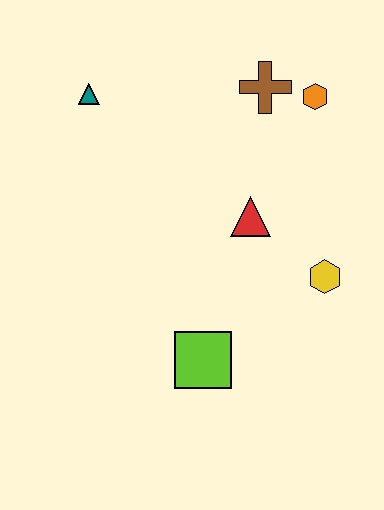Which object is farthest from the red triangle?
The teal triangle is farthest from the red triangle.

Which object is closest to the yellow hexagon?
The red triangle is closest to the yellow hexagon.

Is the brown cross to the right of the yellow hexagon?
No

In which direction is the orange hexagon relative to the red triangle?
The orange hexagon is above the red triangle.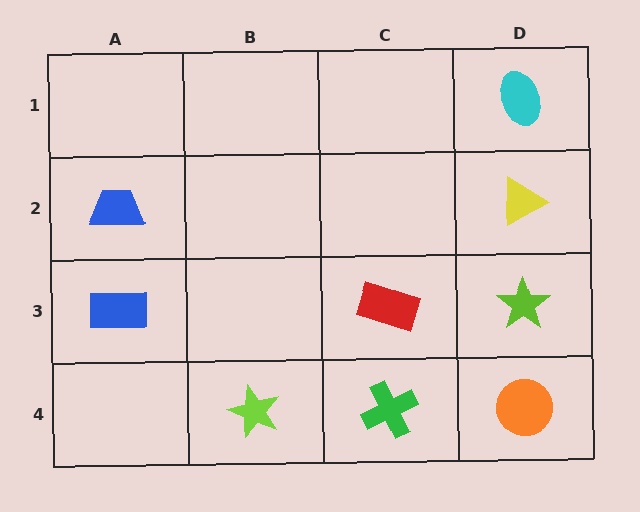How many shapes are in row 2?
2 shapes.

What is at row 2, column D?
A yellow triangle.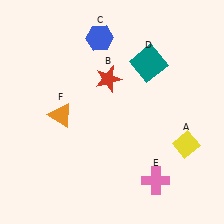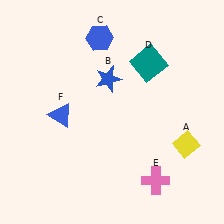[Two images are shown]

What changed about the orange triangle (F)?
In Image 1, F is orange. In Image 2, it changed to blue.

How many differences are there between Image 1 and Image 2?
There are 2 differences between the two images.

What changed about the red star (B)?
In Image 1, B is red. In Image 2, it changed to blue.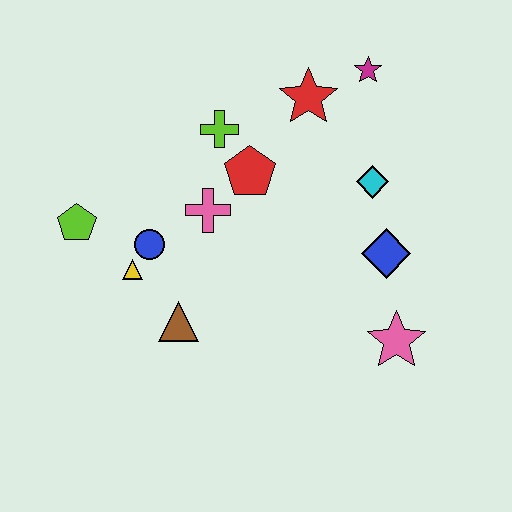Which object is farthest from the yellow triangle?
The magenta star is farthest from the yellow triangle.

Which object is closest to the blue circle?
The yellow triangle is closest to the blue circle.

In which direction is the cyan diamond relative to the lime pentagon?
The cyan diamond is to the right of the lime pentagon.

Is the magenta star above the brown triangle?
Yes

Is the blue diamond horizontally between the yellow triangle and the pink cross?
No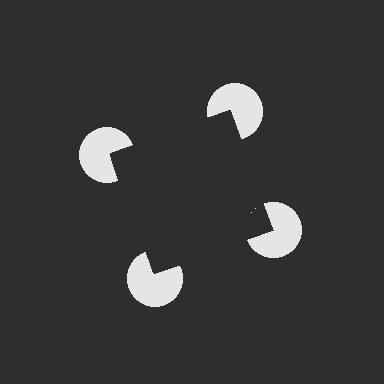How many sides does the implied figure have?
4 sides.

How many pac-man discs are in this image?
There are 4 — one at each vertex of the illusory square.